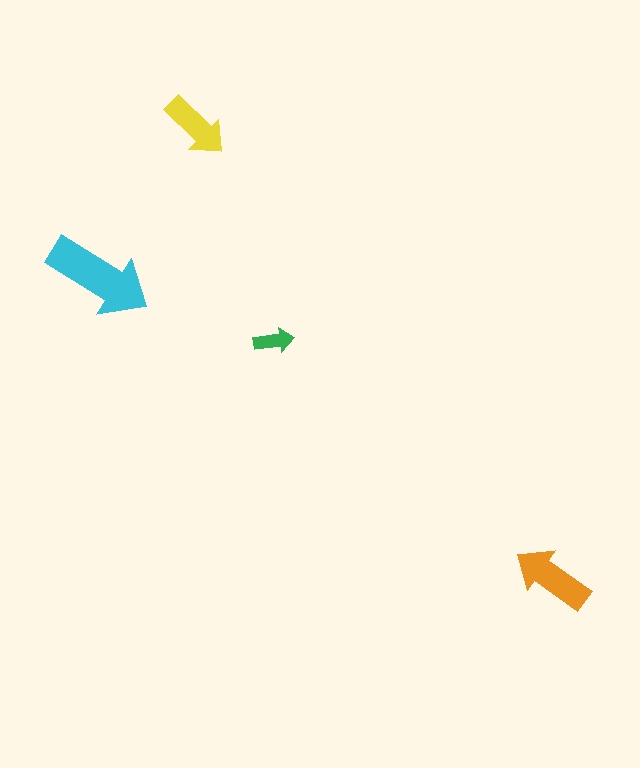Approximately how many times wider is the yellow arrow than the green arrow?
About 1.5 times wider.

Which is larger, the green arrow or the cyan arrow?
The cyan one.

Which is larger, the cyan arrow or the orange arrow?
The cyan one.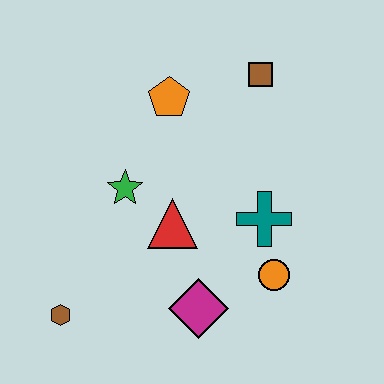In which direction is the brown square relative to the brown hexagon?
The brown square is above the brown hexagon.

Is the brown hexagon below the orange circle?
Yes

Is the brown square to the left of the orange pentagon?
No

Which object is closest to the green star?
The red triangle is closest to the green star.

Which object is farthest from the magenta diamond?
The brown square is farthest from the magenta diamond.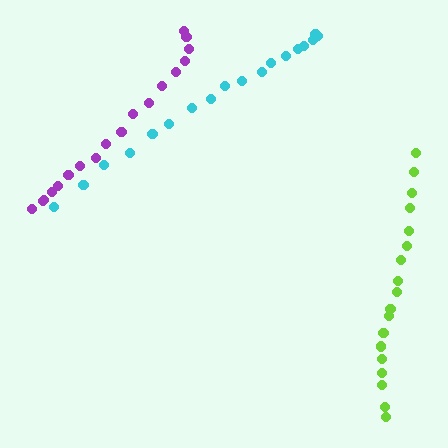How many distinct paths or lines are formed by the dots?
There are 3 distinct paths.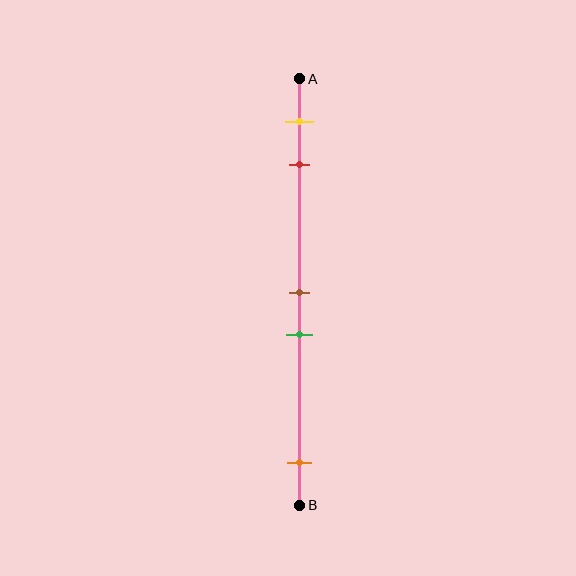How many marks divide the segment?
There are 5 marks dividing the segment.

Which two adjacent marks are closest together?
The brown and green marks are the closest adjacent pair.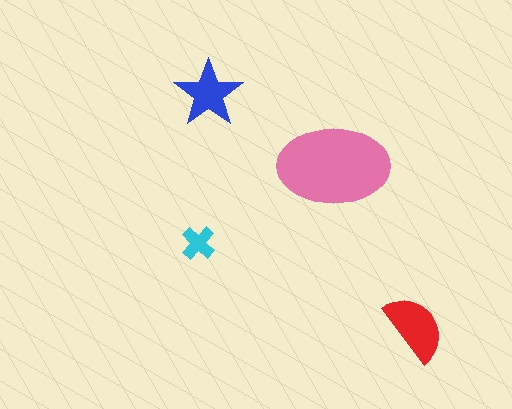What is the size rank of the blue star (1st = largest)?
3rd.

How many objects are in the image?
There are 4 objects in the image.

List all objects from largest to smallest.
The pink ellipse, the red semicircle, the blue star, the cyan cross.